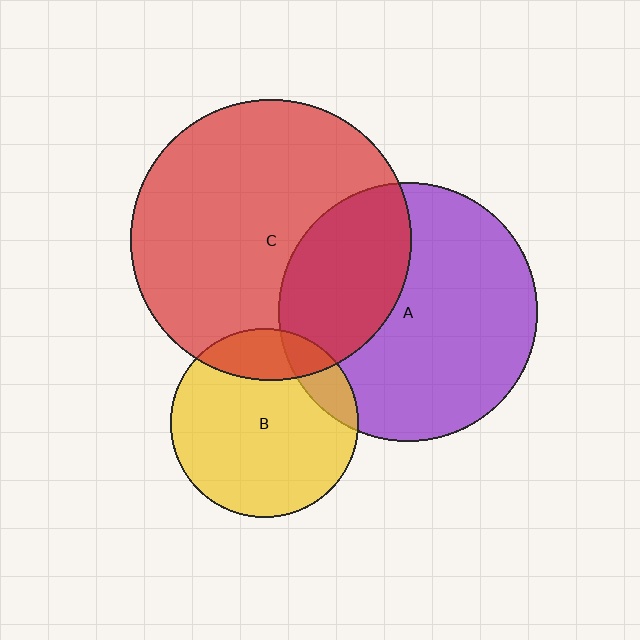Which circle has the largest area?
Circle C (red).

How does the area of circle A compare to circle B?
Approximately 1.9 times.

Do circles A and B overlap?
Yes.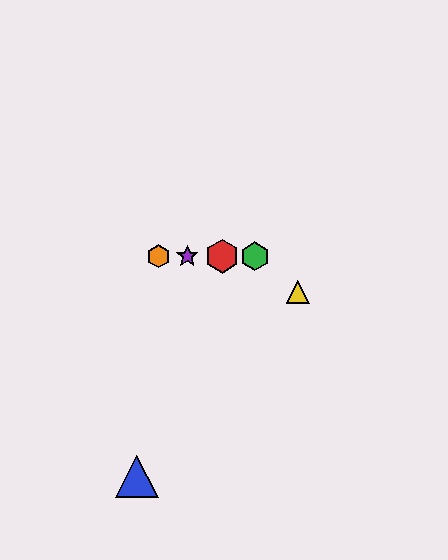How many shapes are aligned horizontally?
4 shapes (the red hexagon, the green hexagon, the purple star, the orange hexagon) are aligned horizontally.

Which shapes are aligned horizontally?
The red hexagon, the green hexagon, the purple star, the orange hexagon are aligned horizontally.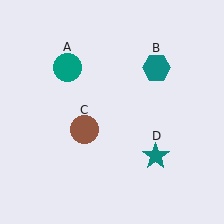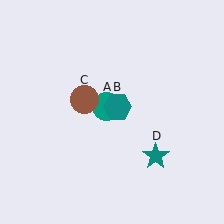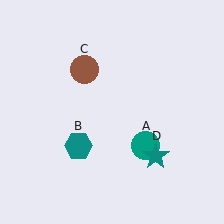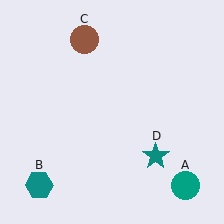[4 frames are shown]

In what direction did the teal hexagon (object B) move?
The teal hexagon (object B) moved down and to the left.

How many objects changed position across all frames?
3 objects changed position: teal circle (object A), teal hexagon (object B), brown circle (object C).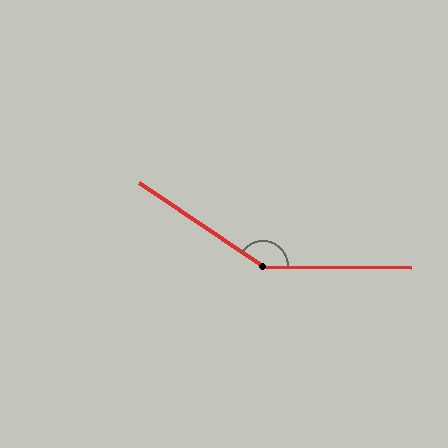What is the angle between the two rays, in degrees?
Approximately 146 degrees.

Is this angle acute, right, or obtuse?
It is obtuse.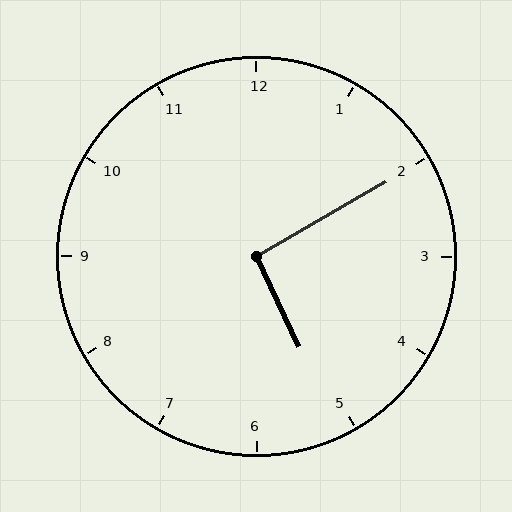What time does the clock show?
5:10.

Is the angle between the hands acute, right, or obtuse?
It is right.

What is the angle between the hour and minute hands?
Approximately 95 degrees.